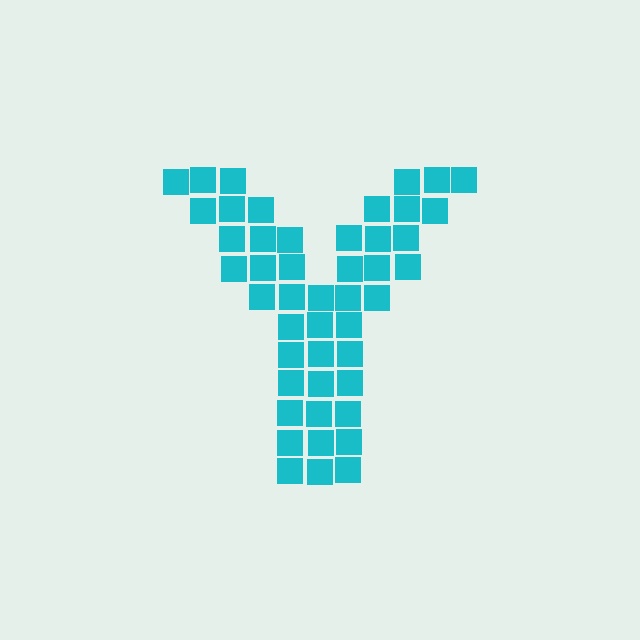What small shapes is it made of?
It is made of small squares.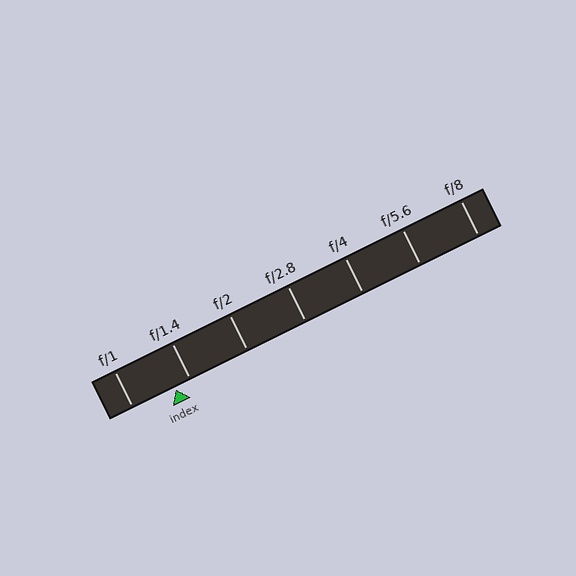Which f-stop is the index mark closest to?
The index mark is closest to f/1.4.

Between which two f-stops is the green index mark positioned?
The index mark is between f/1 and f/1.4.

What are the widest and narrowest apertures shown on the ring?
The widest aperture shown is f/1 and the narrowest is f/8.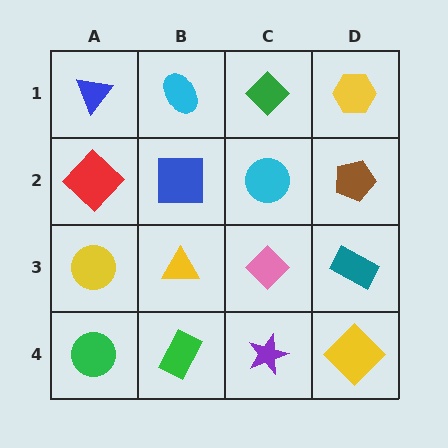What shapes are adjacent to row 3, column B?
A blue square (row 2, column B), a green rectangle (row 4, column B), a yellow circle (row 3, column A), a pink diamond (row 3, column C).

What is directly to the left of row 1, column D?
A green diamond.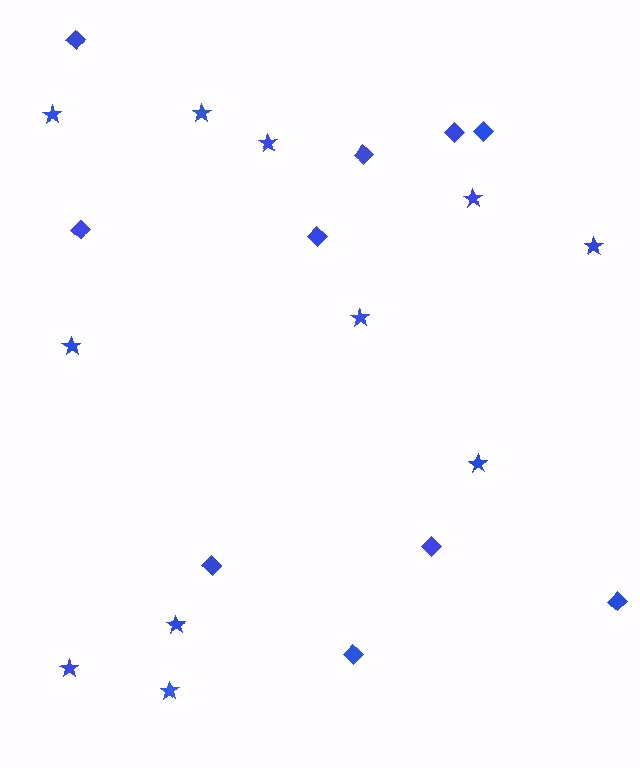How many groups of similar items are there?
There are 2 groups: one group of stars (11) and one group of diamonds (10).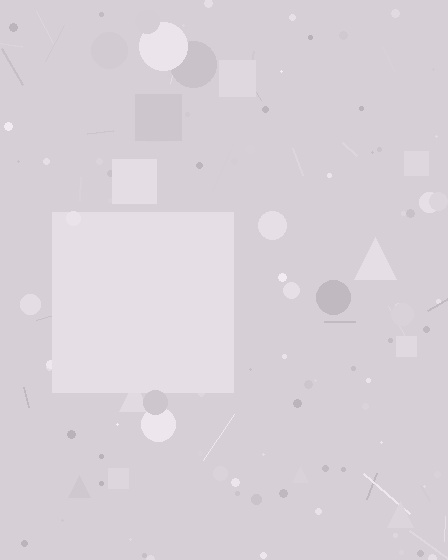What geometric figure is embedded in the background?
A square is embedded in the background.